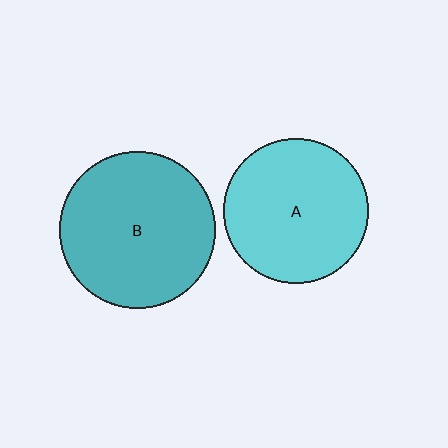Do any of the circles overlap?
No, none of the circles overlap.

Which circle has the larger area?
Circle B (teal).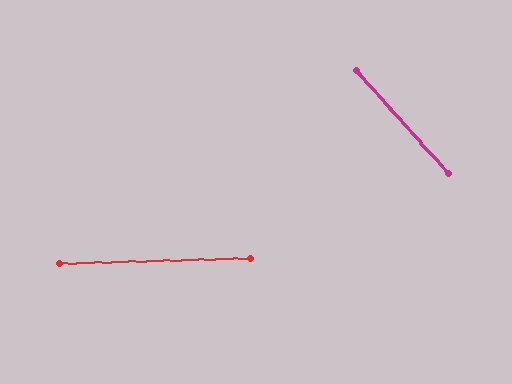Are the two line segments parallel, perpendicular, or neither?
Neither parallel nor perpendicular — they differ by about 49°.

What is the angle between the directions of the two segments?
Approximately 49 degrees.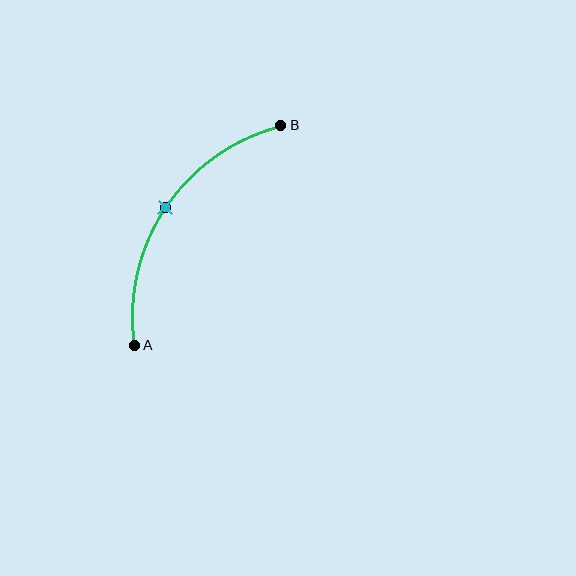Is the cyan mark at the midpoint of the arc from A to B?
Yes. The cyan mark lies on the arc at equal arc-length from both A and B — it is the arc midpoint.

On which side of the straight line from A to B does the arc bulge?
The arc bulges to the left of the straight line connecting A and B.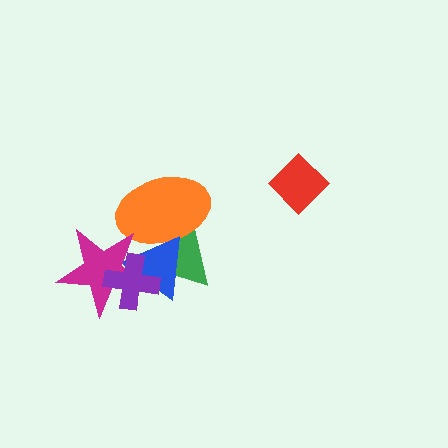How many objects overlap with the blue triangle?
4 objects overlap with the blue triangle.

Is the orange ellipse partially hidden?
Yes, it is partially covered by another shape.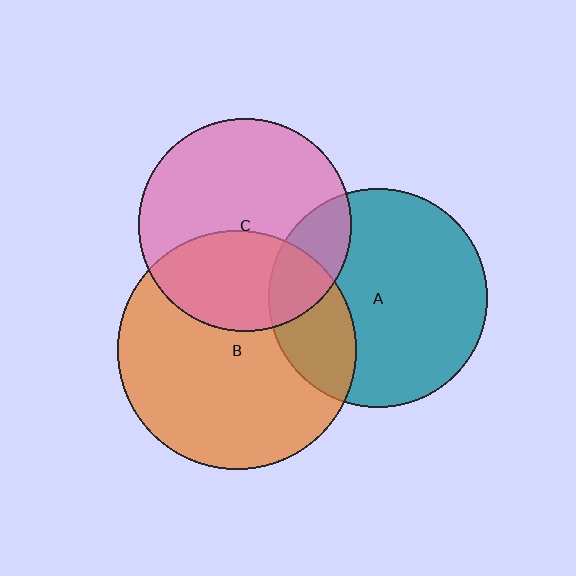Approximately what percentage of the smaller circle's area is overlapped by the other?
Approximately 25%.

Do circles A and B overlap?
Yes.